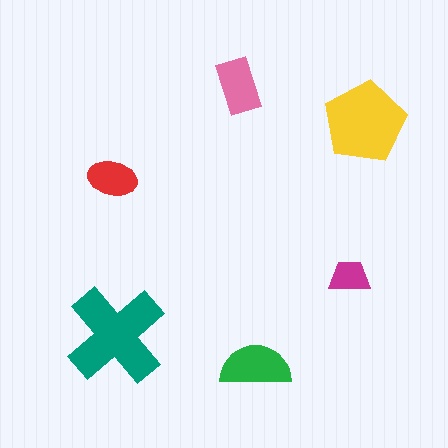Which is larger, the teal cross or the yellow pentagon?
The teal cross.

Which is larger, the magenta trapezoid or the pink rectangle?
The pink rectangle.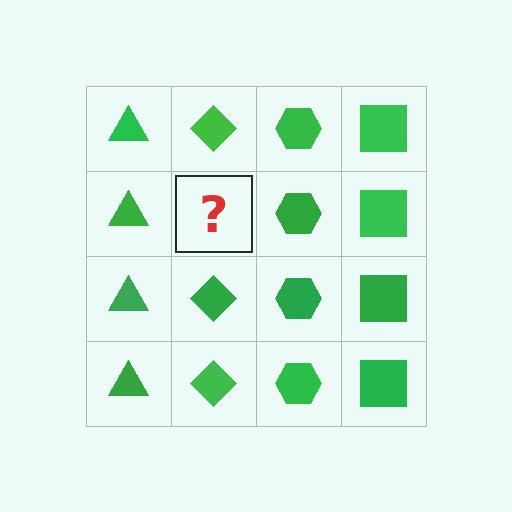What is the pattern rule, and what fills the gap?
The rule is that each column has a consistent shape. The gap should be filled with a green diamond.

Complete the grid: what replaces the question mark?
The question mark should be replaced with a green diamond.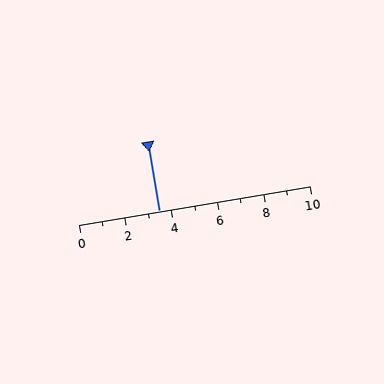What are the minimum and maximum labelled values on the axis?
The axis runs from 0 to 10.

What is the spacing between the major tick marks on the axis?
The major ticks are spaced 2 apart.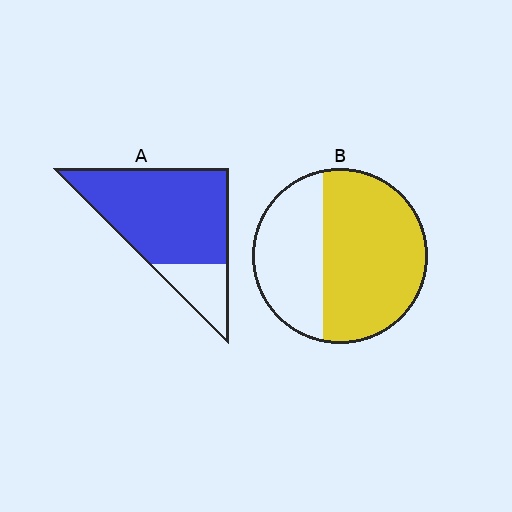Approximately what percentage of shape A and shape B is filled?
A is approximately 80% and B is approximately 60%.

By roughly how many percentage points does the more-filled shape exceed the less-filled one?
By roughly 15 percentage points (A over B).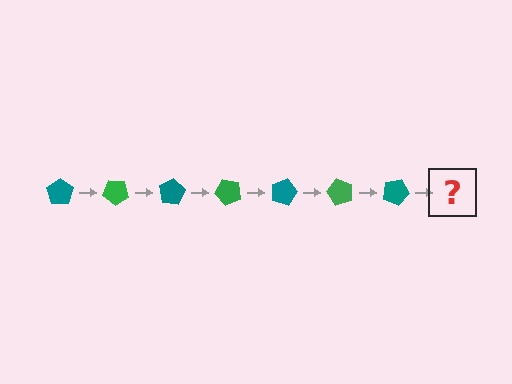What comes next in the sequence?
The next element should be a green pentagon, rotated 280 degrees from the start.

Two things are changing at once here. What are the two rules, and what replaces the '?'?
The two rules are that it rotates 40 degrees each step and the color cycles through teal and green. The '?' should be a green pentagon, rotated 280 degrees from the start.